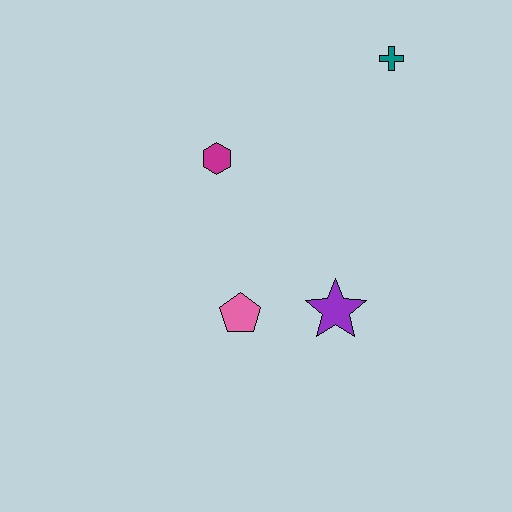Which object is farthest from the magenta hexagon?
The teal cross is farthest from the magenta hexagon.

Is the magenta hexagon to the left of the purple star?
Yes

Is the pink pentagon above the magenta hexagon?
No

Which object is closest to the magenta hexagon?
The pink pentagon is closest to the magenta hexagon.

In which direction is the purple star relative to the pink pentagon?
The purple star is to the right of the pink pentagon.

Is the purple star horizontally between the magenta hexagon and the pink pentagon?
No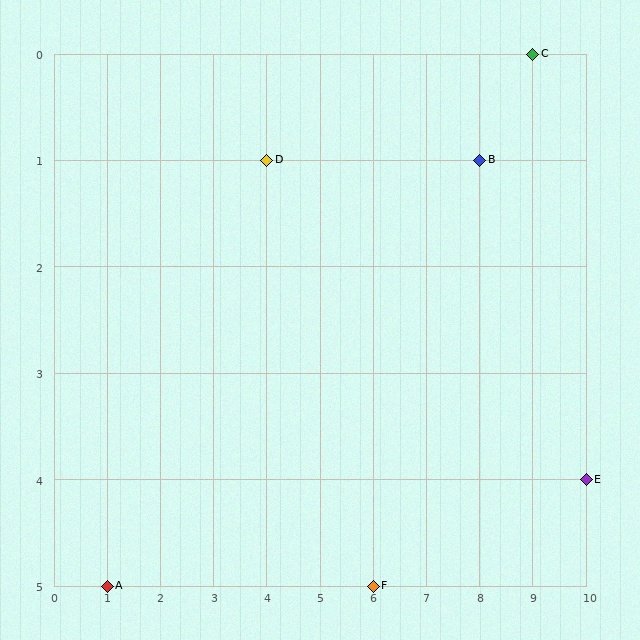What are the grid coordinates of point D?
Point D is at grid coordinates (4, 1).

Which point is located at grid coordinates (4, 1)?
Point D is at (4, 1).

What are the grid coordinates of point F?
Point F is at grid coordinates (6, 5).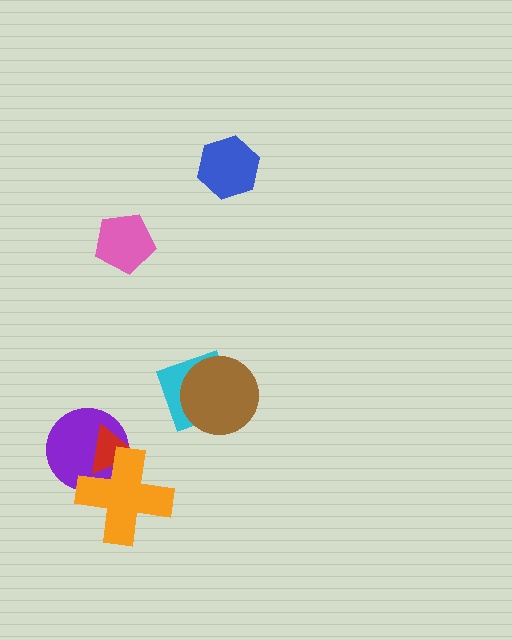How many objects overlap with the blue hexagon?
0 objects overlap with the blue hexagon.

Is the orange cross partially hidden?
No, no other shape covers it.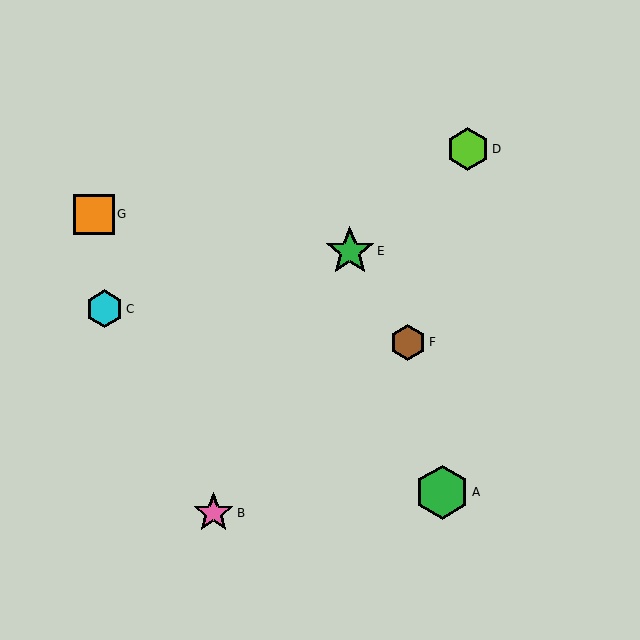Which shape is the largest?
The green hexagon (labeled A) is the largest.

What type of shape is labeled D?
Shape D is a lime hexagon.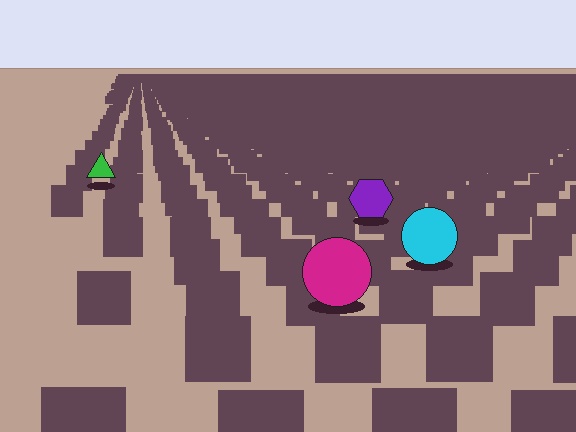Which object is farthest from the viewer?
The green triangle is farthest from the viewer. It appears smaller and the ground texture around it is denser.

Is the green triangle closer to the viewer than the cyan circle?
No. The cyan circle is closer — you can tell from the texture gradient: the ground texture is coarser near it.